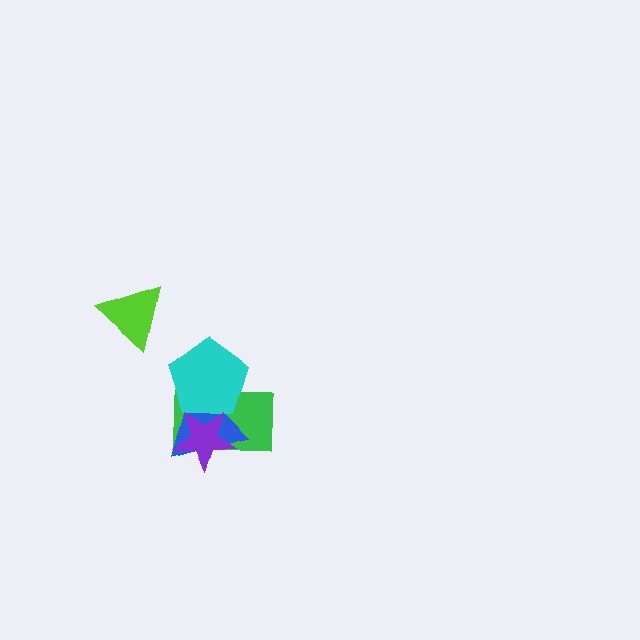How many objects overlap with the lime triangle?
0 objects overlap with the lime triangle.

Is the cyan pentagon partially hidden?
Yes, it is partially covered by another shape.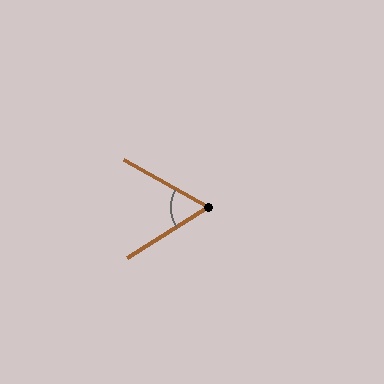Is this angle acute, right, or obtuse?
It is acute.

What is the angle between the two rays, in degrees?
Approximately 61 degrees.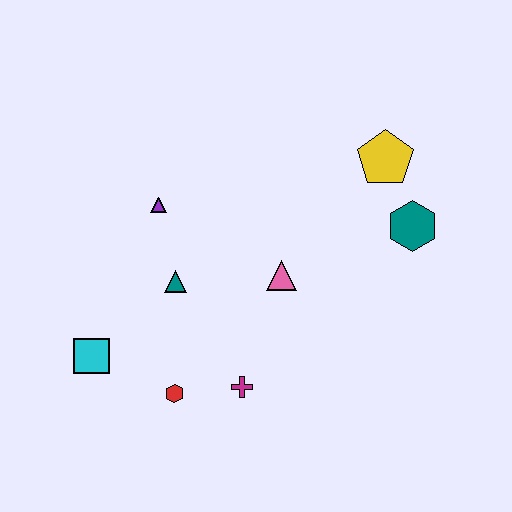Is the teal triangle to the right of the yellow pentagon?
No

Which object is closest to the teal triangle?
The purple triangle is closest to the teal triangle.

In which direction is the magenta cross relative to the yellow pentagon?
The magenta cross is below the yellow pentagon.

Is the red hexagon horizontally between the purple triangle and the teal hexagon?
Yes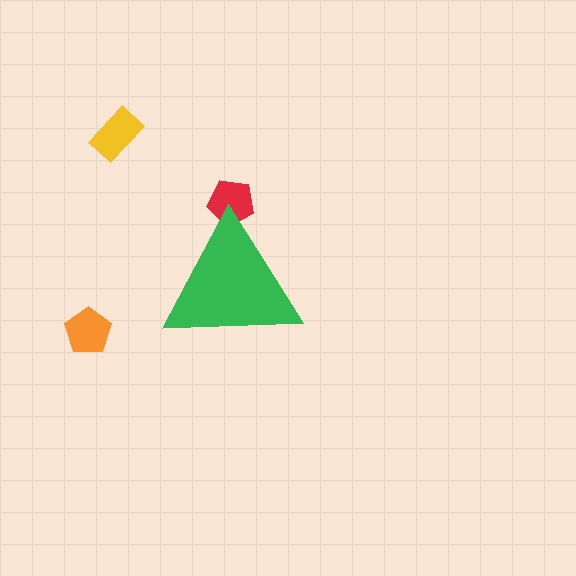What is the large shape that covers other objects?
A green triangle.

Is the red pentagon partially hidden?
Yes, the red pentagon is partially hidden behind the green triangle.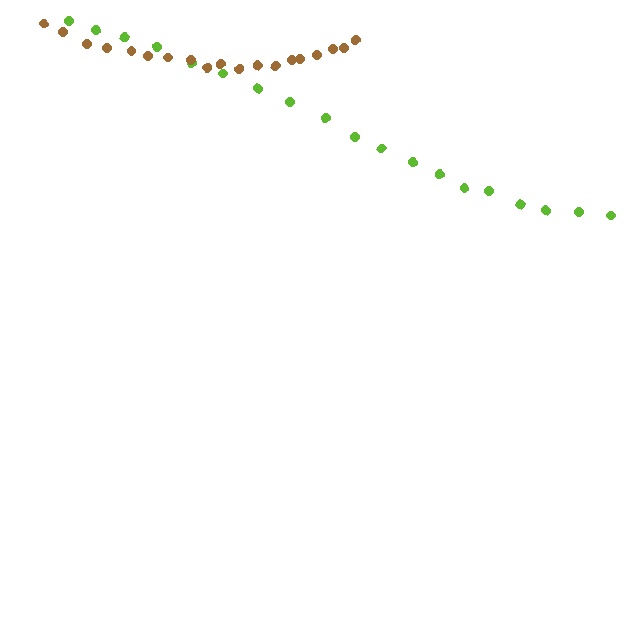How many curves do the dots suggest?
There are 2 distinct paths.